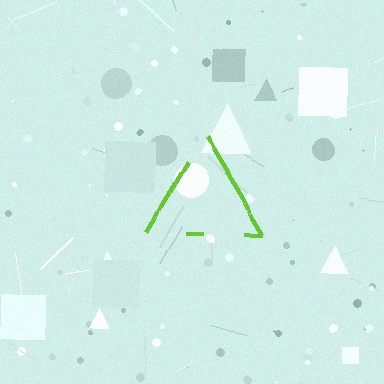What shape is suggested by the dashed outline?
The dashed outline suggests a triangle.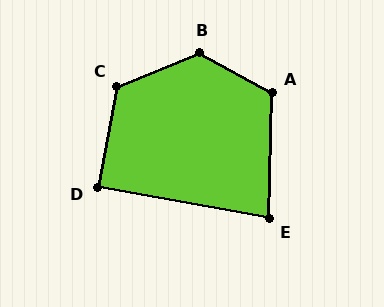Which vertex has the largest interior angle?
B, at approximately 129 degrees.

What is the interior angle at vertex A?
Approximately 117 degrees (obtuse).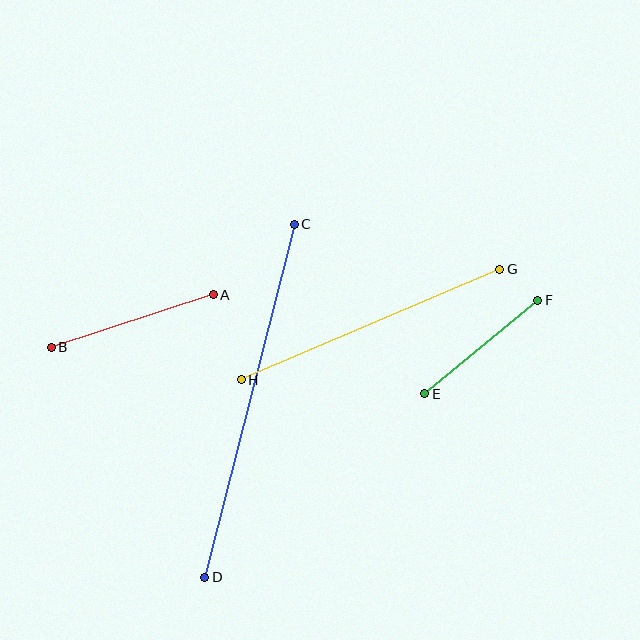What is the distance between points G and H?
The distance is approximately 281 pixels.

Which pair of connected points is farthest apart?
Points C and D are farthest apart.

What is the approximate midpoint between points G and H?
The midpoint is at approximately (370, 325) pixels.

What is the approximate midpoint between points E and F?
The midpoint is at approximately (481, 347) pixels.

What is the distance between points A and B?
The distance is approximately 170 pixels.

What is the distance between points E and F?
The distance is approximately 147 pixels.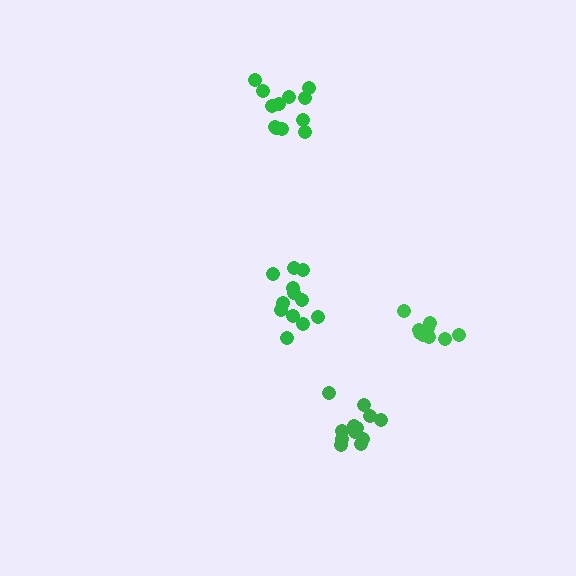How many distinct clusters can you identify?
There are 4 distinct clusters.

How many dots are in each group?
Group 1: 12 dots, Group 2: 12 dots, Group 3: 9 dots, Group 4: 12 dots (45 total).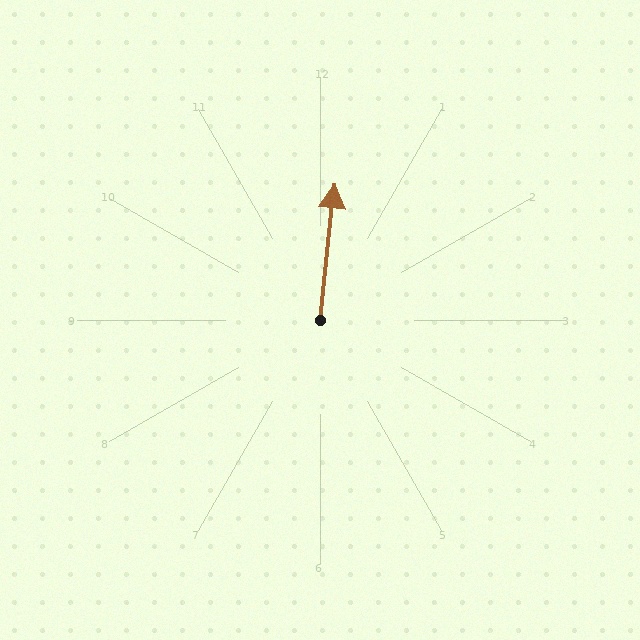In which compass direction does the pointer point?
North.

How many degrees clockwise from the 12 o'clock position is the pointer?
Approximately 6 degrees.